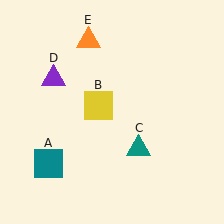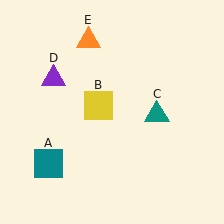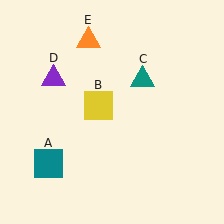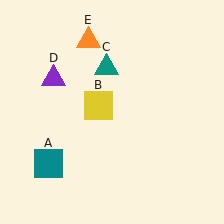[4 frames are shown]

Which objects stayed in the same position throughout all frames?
Teal square (object A) and yellow square (object B) and purple triangle (object D) and orange triangle (object E) remained stationary.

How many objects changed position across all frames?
1 object changed position: teal triangle (object C).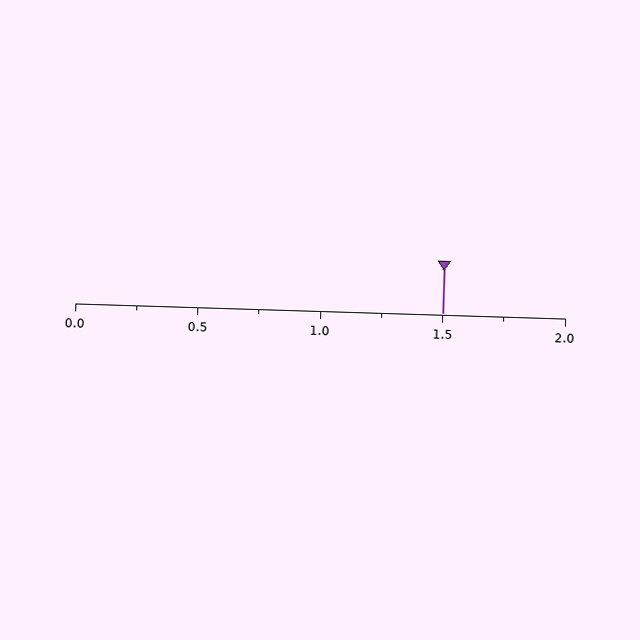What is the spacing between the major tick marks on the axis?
The major ticks are spaced 0.5 apart.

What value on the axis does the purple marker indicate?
The marker indicates approximately 1.5.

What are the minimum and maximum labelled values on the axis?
The axis runs from 0.0 to 2.0.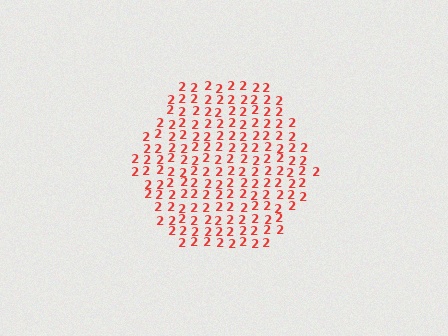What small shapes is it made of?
It is made of small digit 2's.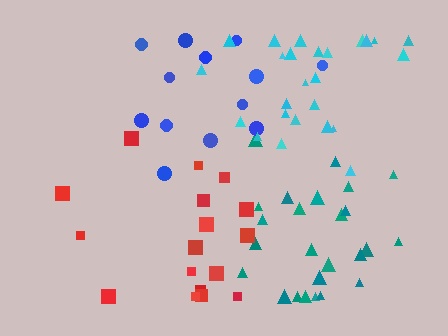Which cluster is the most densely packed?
Teal.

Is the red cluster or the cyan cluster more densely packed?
Cyan.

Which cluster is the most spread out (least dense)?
Blue.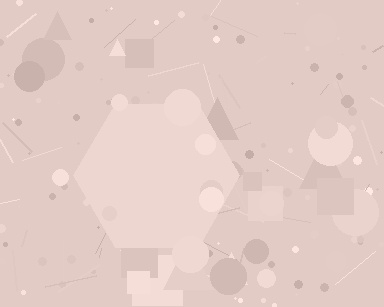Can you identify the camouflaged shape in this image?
The camouflaged shape is a hexagon.